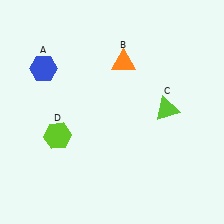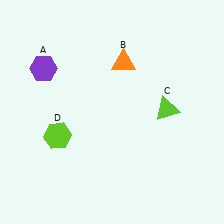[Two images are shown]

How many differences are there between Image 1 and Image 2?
There is 1 difference between the two images.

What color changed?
The hexagon (A) changed from blue in Image 1 to purple in Image 2.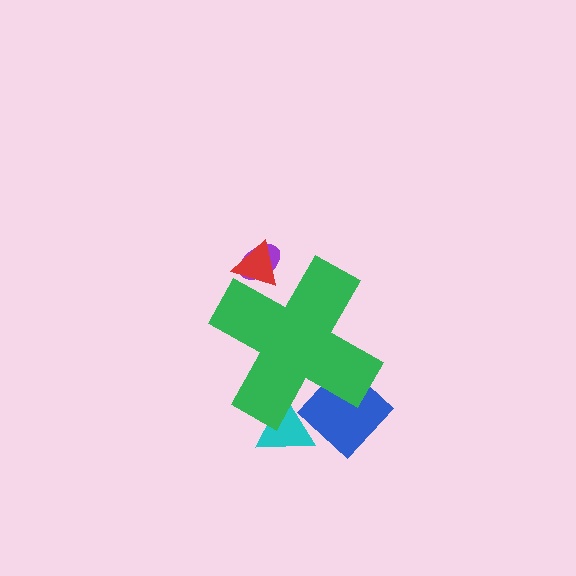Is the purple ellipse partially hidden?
Yes, the purple ellipse is partially hidden behind the green cross.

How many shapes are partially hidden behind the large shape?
4 shapes are partially hidden.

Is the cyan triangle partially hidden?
Yes, the cyan triangle is partially hidden behind the green cross.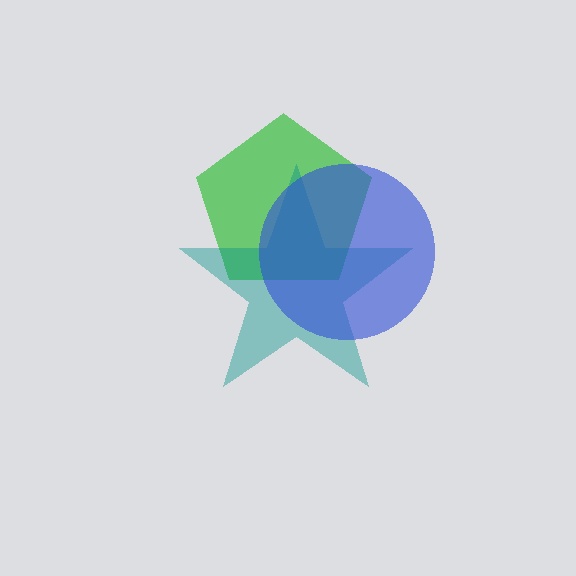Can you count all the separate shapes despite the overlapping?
Yes, there are 3 separate shapes.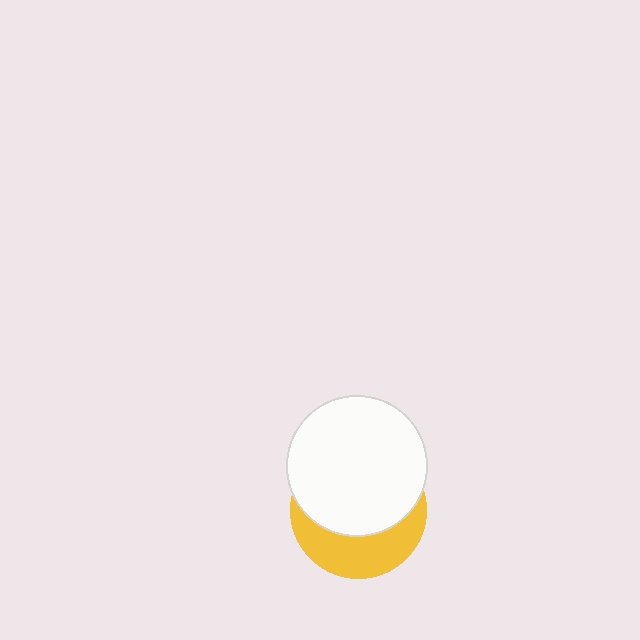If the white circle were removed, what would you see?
You would see the complete yellow circle.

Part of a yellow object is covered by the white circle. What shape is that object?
It is a circle.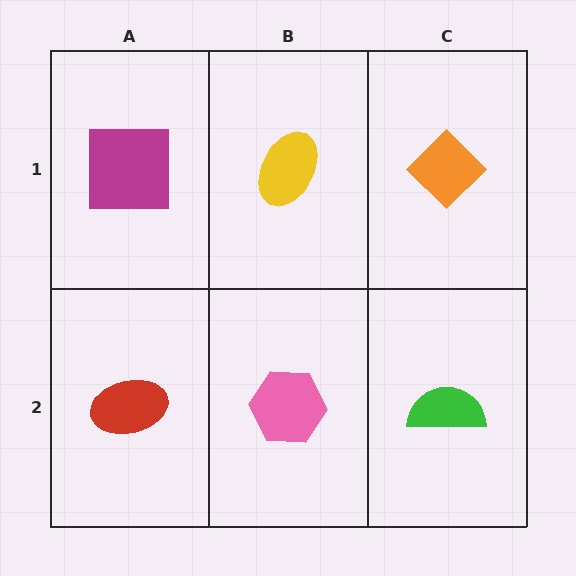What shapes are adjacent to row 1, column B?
A pink hexagon (row 2, column B), a magenta square (row 1, column A), an orange diamond (row 1, column C).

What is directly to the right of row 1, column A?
A yellow ellipse.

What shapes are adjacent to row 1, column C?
A green semicircle (row 2, column C), a yellow ellipse (row 1, column B).